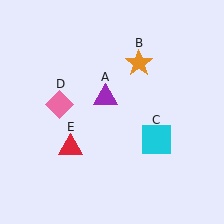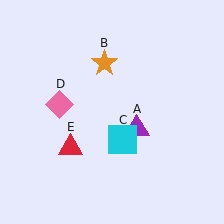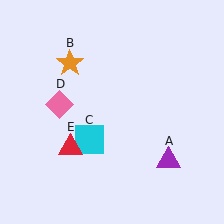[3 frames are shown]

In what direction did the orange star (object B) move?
The orange star (object B) moved left.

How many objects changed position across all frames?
3 objects changed position: purple triangle (object A), orange star (object B), cyan square (object C).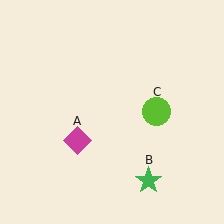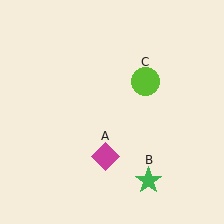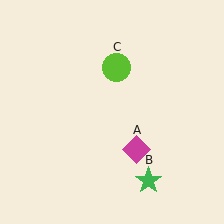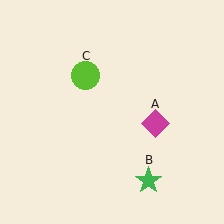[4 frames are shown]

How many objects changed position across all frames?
2 objects changed position: magenta diamond (object A), lime circle (object C).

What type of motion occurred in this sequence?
The magenta diamond (object A), lime circle (object C) rotated counterclockwise around the center of the scene.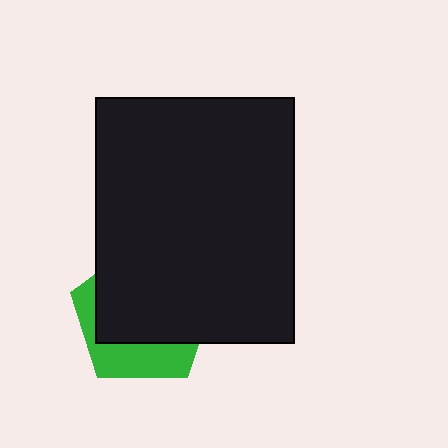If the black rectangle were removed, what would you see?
You would see the complete green pentagon.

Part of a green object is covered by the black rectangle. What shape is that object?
It is a pentagon.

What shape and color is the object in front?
The object in front is a black rectangle.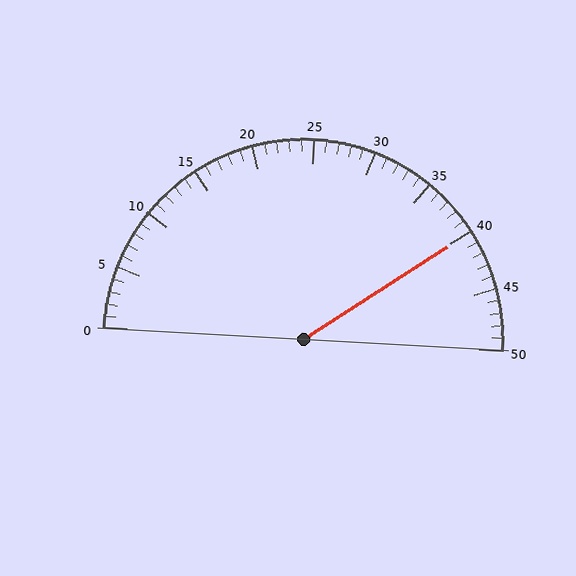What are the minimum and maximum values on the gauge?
The gauge ranges from 0 to 50.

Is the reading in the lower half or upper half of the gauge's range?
The reading is in the upper half of the range (0 to 50).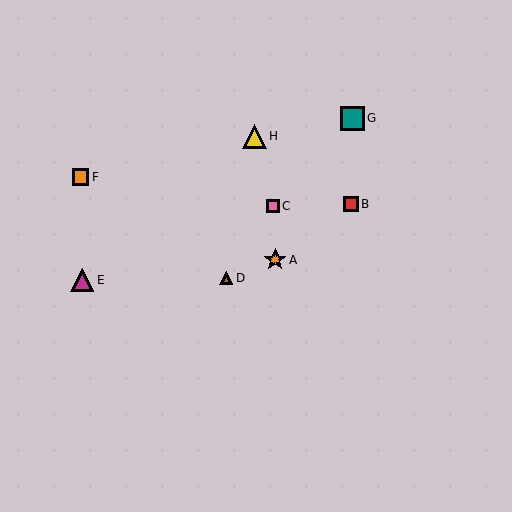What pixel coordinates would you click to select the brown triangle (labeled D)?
Click at (226, 278) to select the brown triangle D.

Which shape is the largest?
The teal square (labeled G) is the largest.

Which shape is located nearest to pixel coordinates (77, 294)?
The magenta triangle (labeled E) at (82, 280) is nearest to that location.